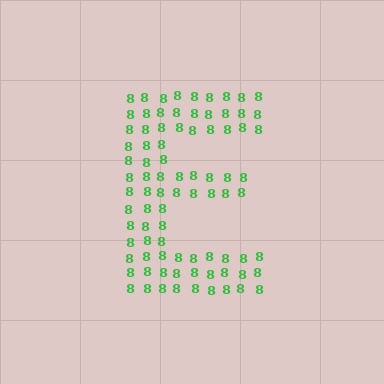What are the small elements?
The small elements are digit 8's.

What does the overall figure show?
The overall figure shows the letter E.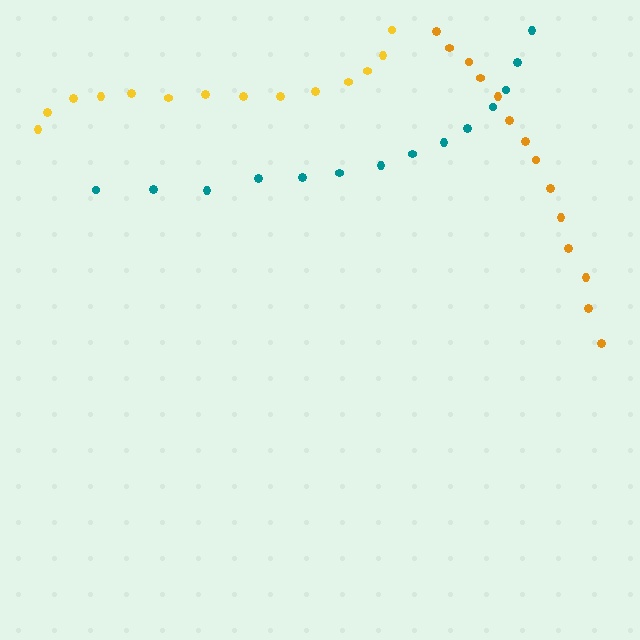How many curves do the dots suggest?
There are 3 distinct paths.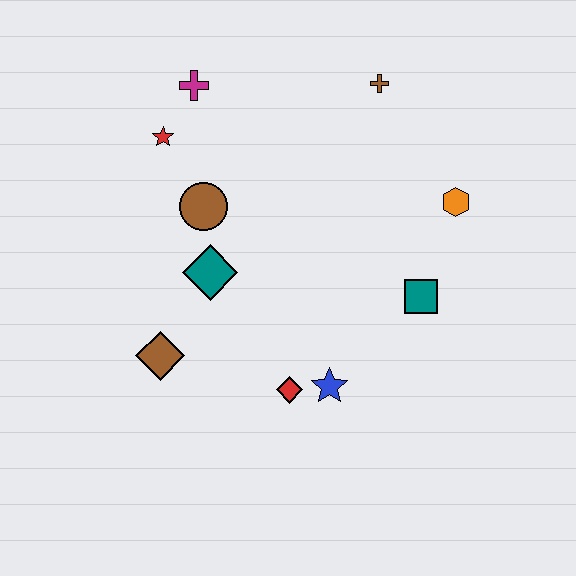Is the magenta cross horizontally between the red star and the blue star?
Yes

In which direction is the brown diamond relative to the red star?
The brown diamond is below the red star.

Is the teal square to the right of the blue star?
Yes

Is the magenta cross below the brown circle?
No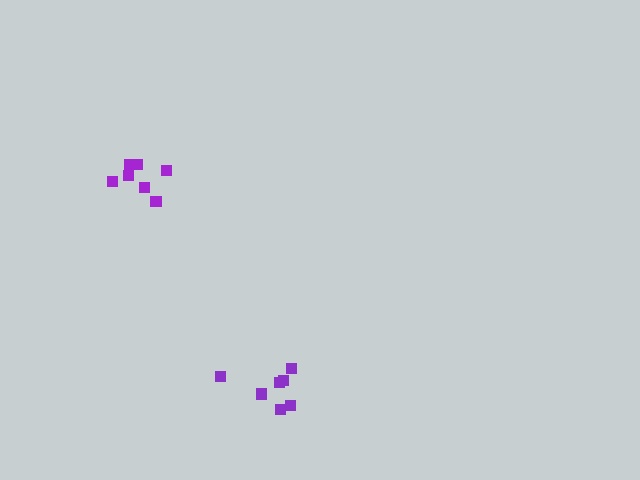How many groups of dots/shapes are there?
There are 2 groups.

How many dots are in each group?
Group 1: 7 dots, Group 2: 7 dots (14 total).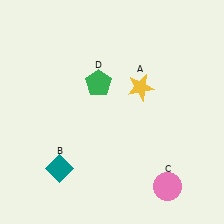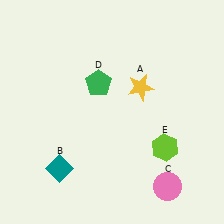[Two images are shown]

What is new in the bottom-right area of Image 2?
A lime hexagon (E) was added in the bottom-right area of Image 2.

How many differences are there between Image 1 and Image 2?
There is 1 difference between the two images.